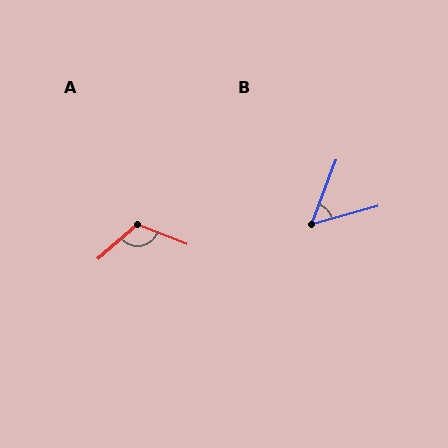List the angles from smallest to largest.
B (54°), A (118°).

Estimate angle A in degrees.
Approximately 118 degrees.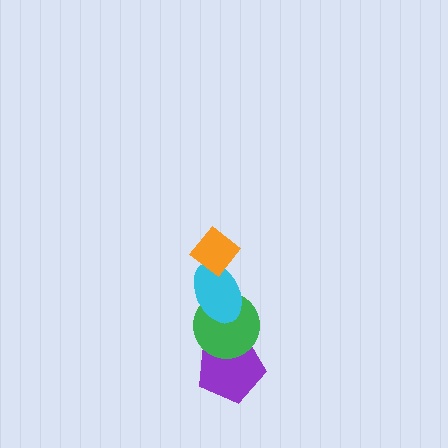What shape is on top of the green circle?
The cyan ellipse is on top of the green circle.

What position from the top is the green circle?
The green circle is 3rd from the top.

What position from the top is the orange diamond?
The orange diamond is 1st from the top.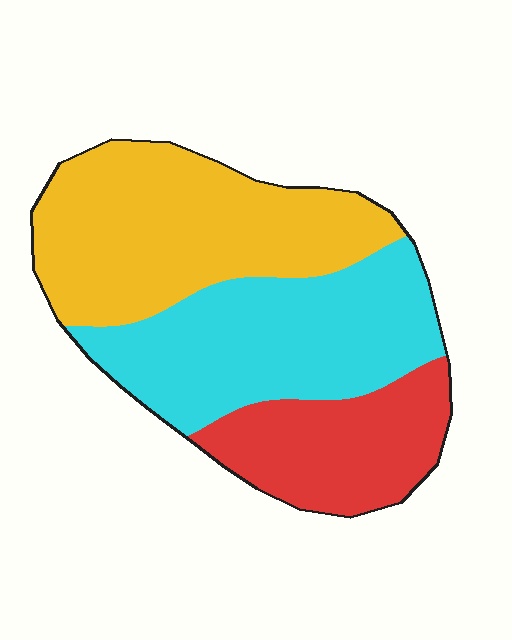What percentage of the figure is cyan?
Cyan covers roughly 35% of the figure.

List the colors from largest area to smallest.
From largest to smallest: yellow, cyan, red.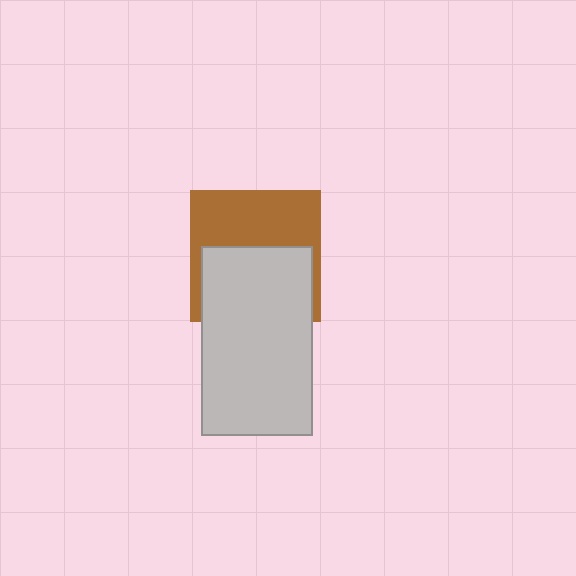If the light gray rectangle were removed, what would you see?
You would see the complete brown square.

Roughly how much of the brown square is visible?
About half of it is visible (roughly 51%).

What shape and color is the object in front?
The object in front is a light gray rectangle.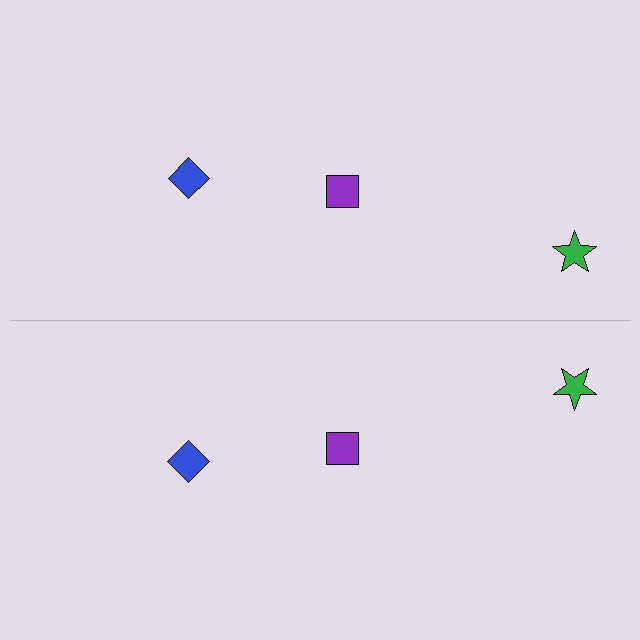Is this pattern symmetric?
Yes, this pattern has bilateral (reflection) symmetry.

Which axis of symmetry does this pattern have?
The pattern has a horizontal axis of symmetry running through the center of the image.